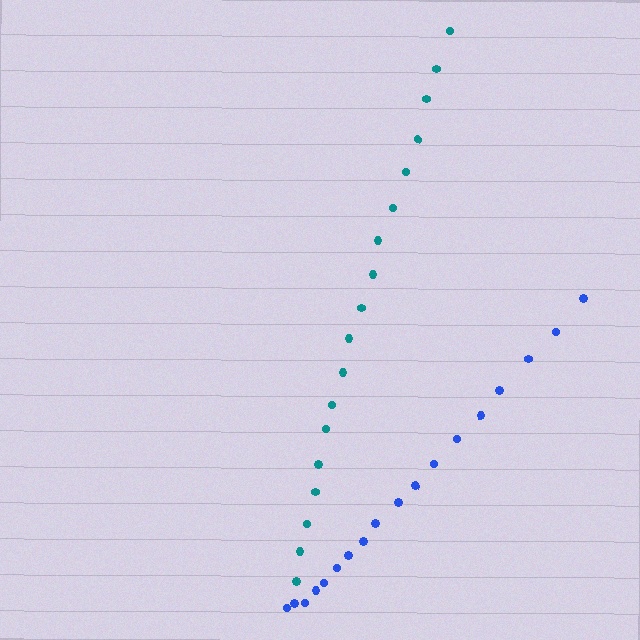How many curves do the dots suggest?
There are 2 distinct paths.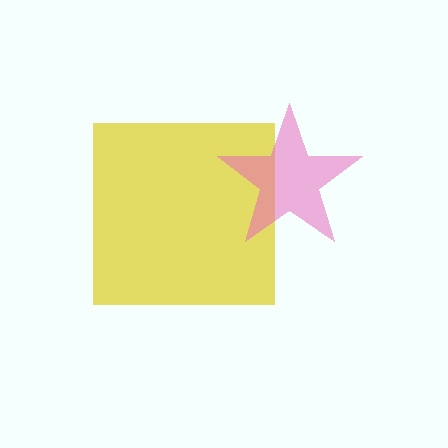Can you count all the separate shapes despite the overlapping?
Yes, there are 2 separate shapes.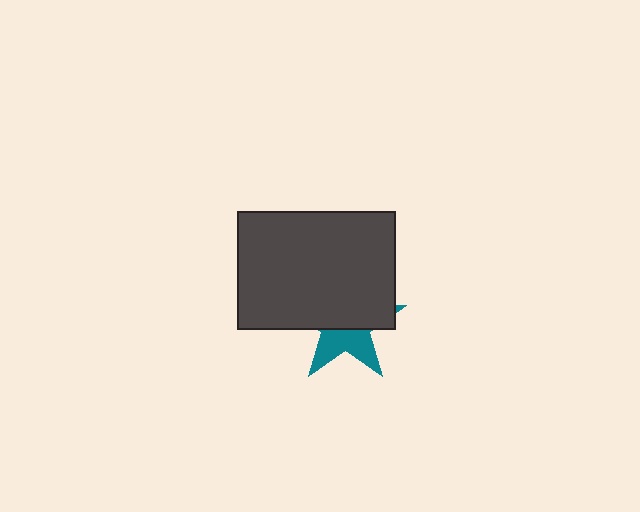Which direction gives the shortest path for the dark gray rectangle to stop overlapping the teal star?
Moving up gives the shortest separation.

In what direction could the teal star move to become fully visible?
The teal star could move down. That would shift it out from behind the dark gray rectangle entirely.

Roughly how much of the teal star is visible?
A small part of it is visible (roughly 41%).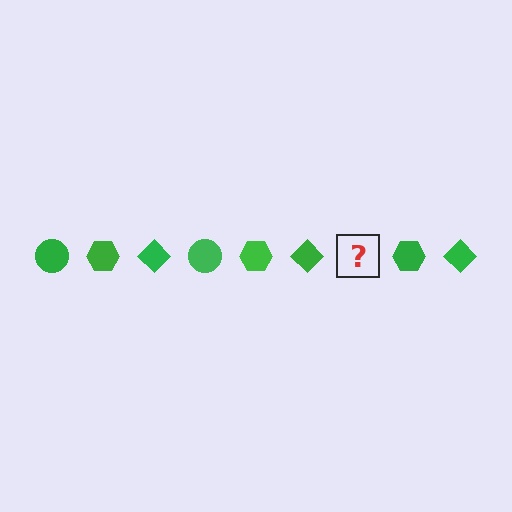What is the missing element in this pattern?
The missing element is a green circle.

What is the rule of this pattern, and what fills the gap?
The rule is that the pattern cycles through circle, hexagon, diamond shapes in green. The gap should be filled with a green circle.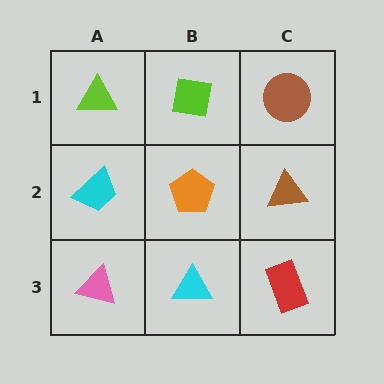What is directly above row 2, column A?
A lime triangle.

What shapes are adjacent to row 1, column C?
A brown triangle (row 2, column C), a lime square (row 1, column B).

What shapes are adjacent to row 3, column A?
A cyan trapezoid (row 2, column A), a cyan triangle (row 3, column B).